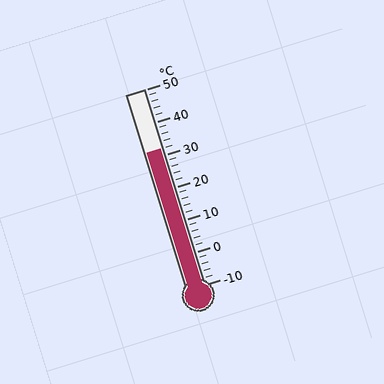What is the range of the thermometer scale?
The thermometer scale ranges from -10°C to 50°C.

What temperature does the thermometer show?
The thermometer shows approximately 32°C.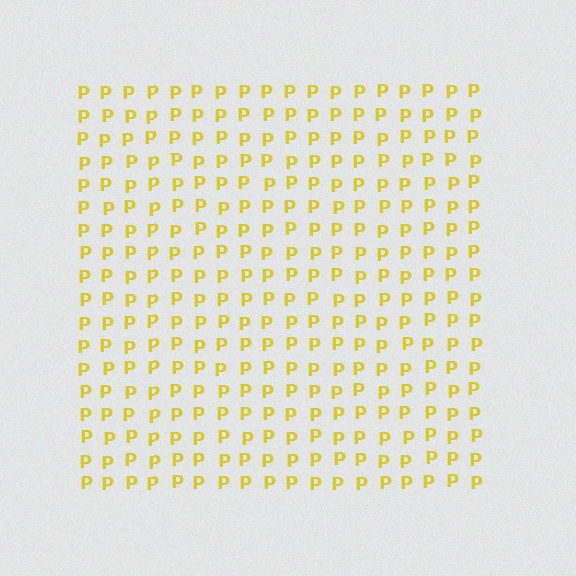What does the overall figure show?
The overall figure shows a square.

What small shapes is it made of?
It is made of small letter P's.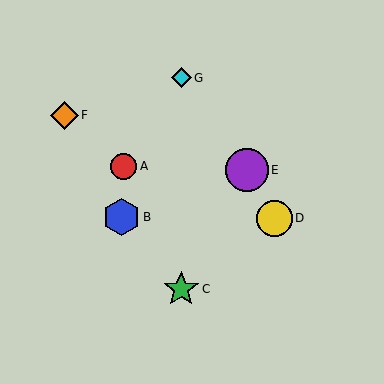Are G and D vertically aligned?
No, G is at x≈181 and D is at x≈274.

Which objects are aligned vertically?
Objects C, G are aligned vertically.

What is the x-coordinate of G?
Object G is at x≈181.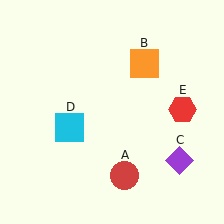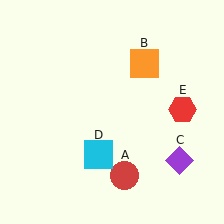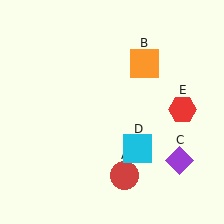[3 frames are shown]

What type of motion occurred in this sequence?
The cyan square (object D) rotated counterclockwise around the center of the scene.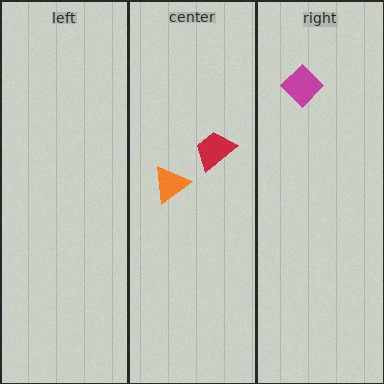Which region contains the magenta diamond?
The right region.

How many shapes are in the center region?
2.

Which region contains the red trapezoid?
The center region.